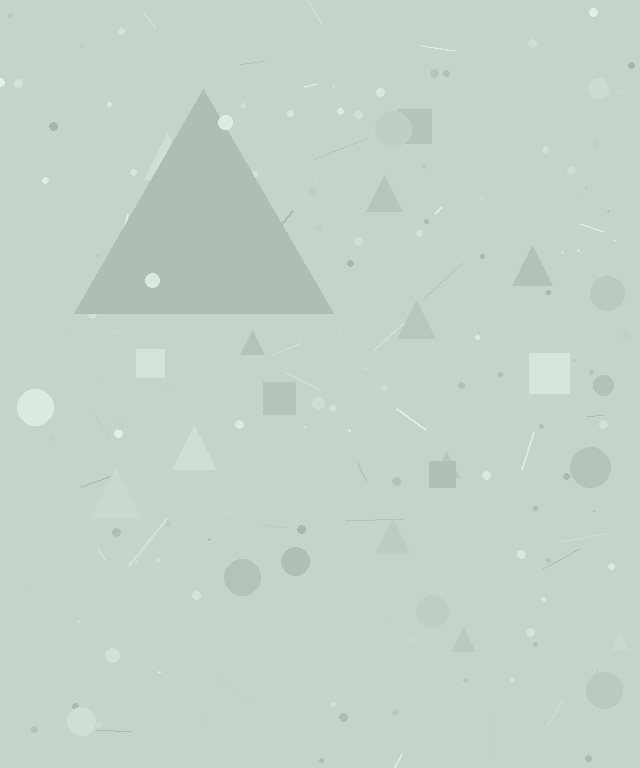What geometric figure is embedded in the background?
A triangle is embedded in the background.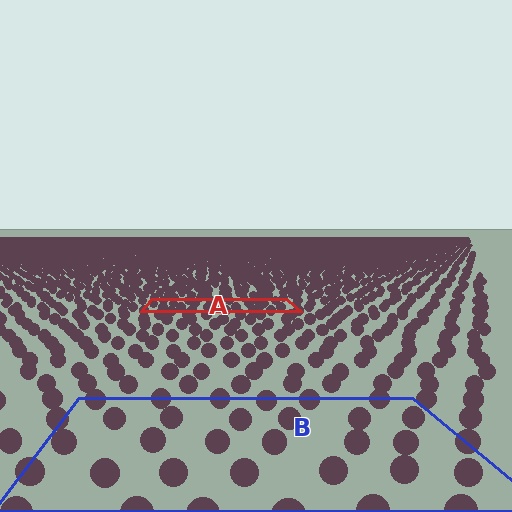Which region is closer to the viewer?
Region B is closer. The texture elements there are larger and more spread out.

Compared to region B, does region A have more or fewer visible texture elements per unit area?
Region A has more texture elements per unit area — they are packed more densely because it is farther away.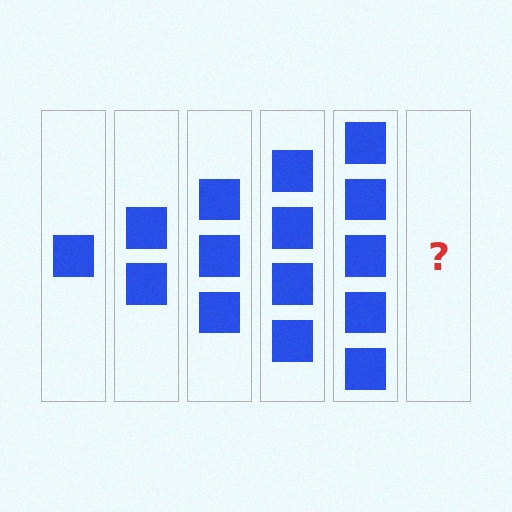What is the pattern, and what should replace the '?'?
The pattern is that each step adds one more square. The '?' should be 6 squares.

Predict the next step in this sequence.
The next step is 6 squares.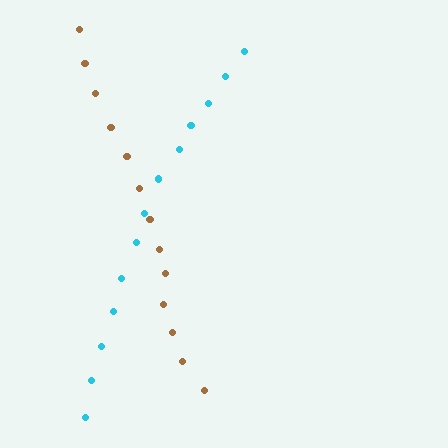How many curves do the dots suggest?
There are 2 distinct paths.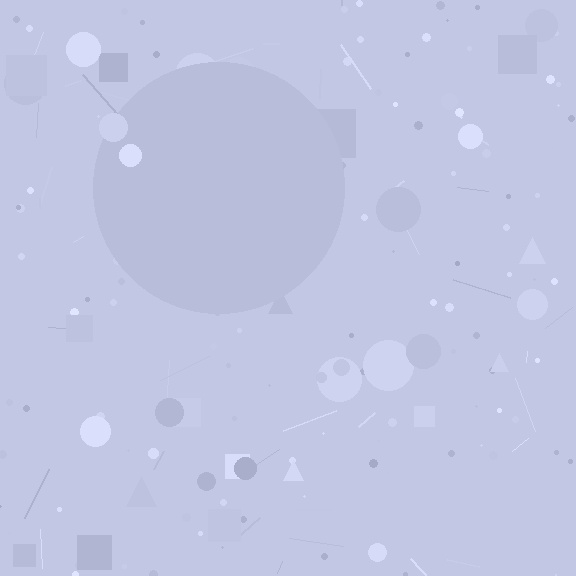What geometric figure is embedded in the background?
A circle is embedded in the background.